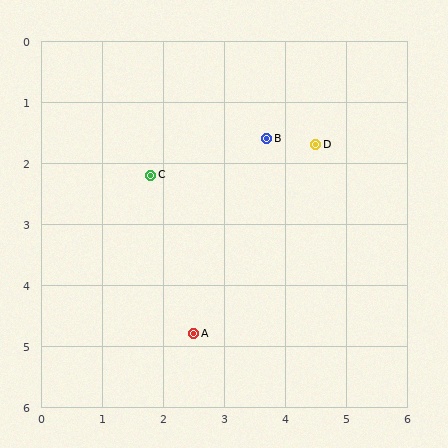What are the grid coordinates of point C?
Point C is at approximately (1.8, 2.2).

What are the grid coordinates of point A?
Point A is at approximately (2.5, 4.8).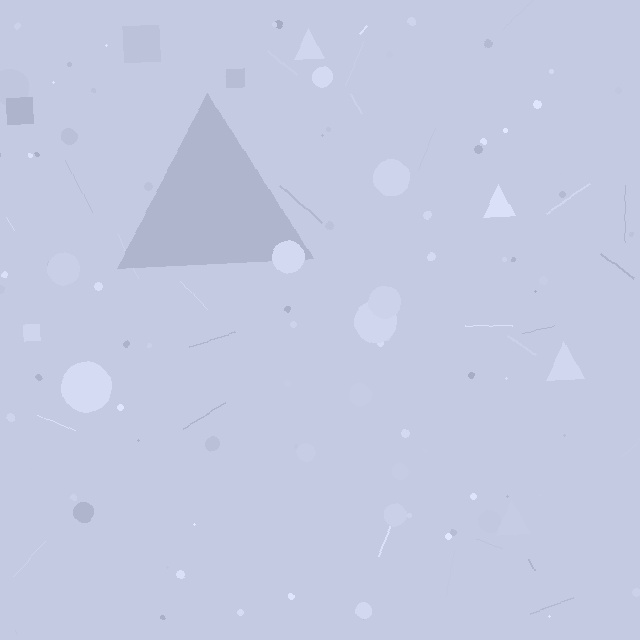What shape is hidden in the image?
A triangle is hidden in the image.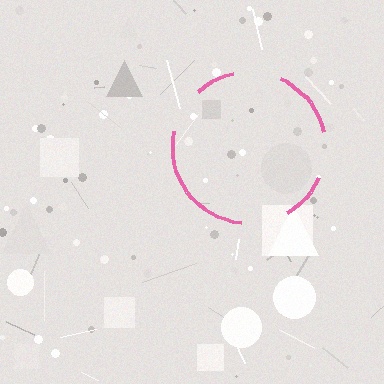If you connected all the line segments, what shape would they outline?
They would outline a circle.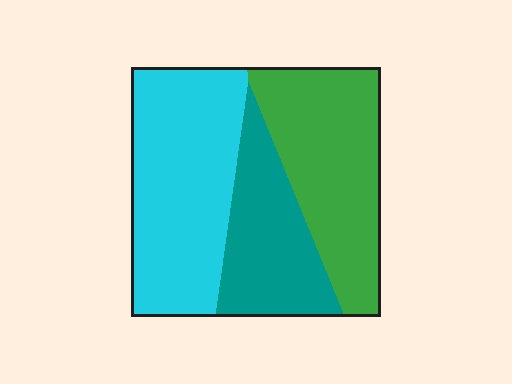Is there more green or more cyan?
Cyan.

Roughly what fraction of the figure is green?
Green covers 35% of the figure.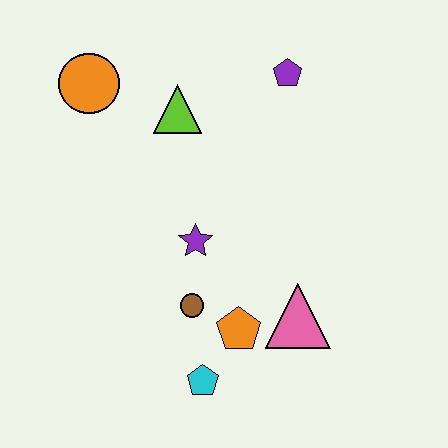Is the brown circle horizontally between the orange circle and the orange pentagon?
Yes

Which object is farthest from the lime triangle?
The cyan pentagon is farthest from the lime triangle.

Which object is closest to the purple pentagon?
The lime triangle is closest to the purple pentagon.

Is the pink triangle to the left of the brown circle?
No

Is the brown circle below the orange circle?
Yes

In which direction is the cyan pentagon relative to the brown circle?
The cyan pentagon is below the brown circle.